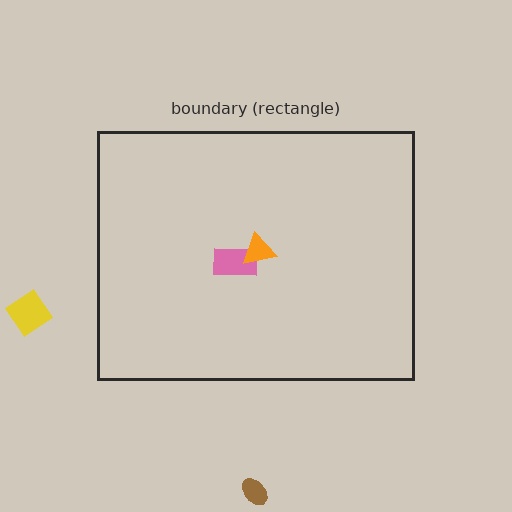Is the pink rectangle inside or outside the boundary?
Inside.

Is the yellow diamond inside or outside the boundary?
Outside.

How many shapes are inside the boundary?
2 inside, 2 outside.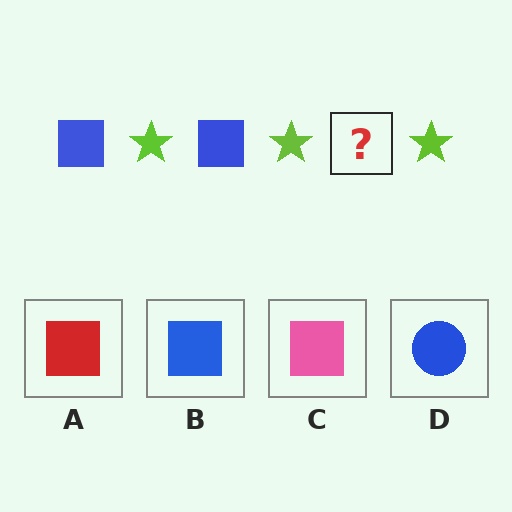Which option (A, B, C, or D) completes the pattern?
B.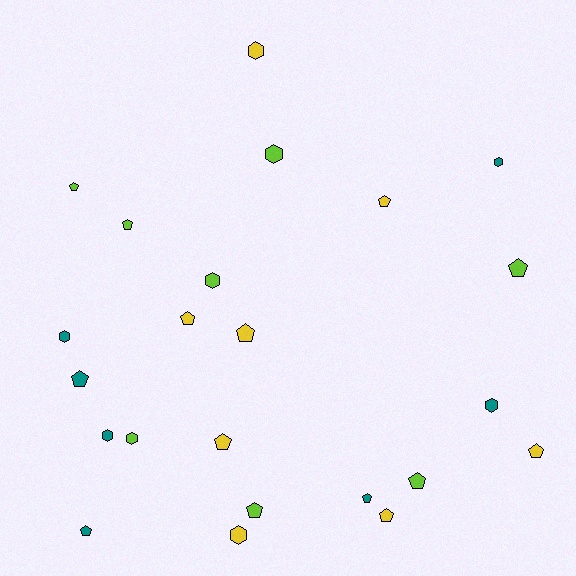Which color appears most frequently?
Lime, with 8 objects.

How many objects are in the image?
There are 23 objects.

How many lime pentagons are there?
There are 5 lime pentagons.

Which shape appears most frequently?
Pentagon, with 14 objects.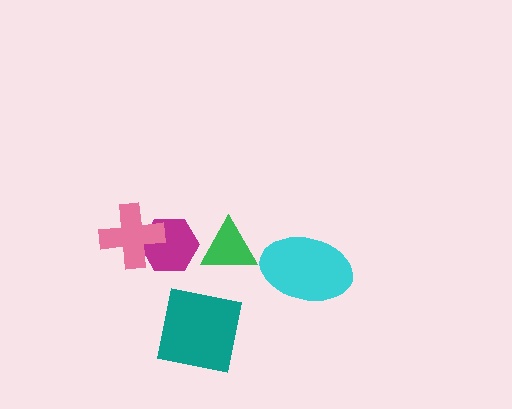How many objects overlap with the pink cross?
1 object overlaps with the pink cross.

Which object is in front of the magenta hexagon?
The pink cross is in front of the magenta hexagon.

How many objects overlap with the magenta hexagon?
1 object overlaps with the magenta hexagon.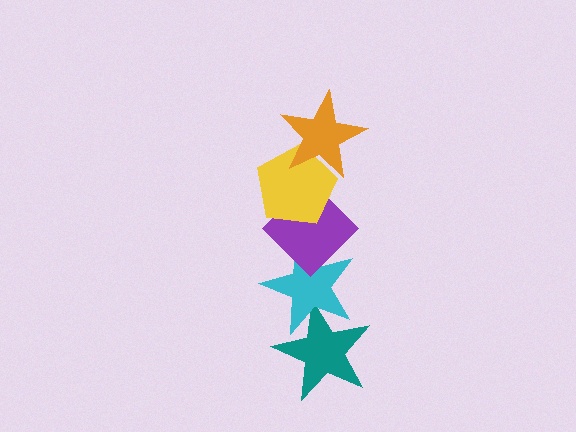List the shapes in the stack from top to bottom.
From top to bottom: the orange star, the yellow pentagon, the purple diamond, the cyan star, the teal star.